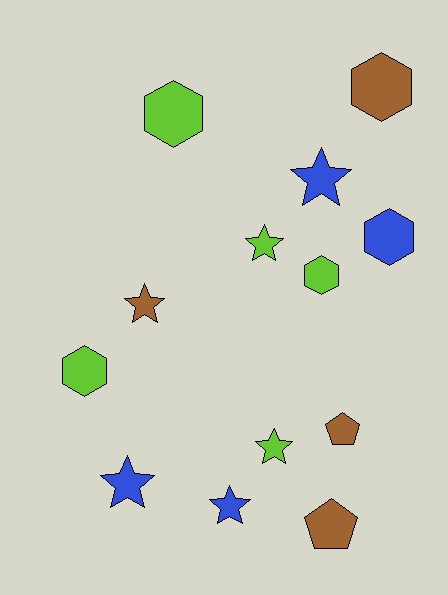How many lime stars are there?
There are 2 lime stars.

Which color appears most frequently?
Lime, with 5 objects.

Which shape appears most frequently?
Star, with 6 objects.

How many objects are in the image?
There are 13 objects.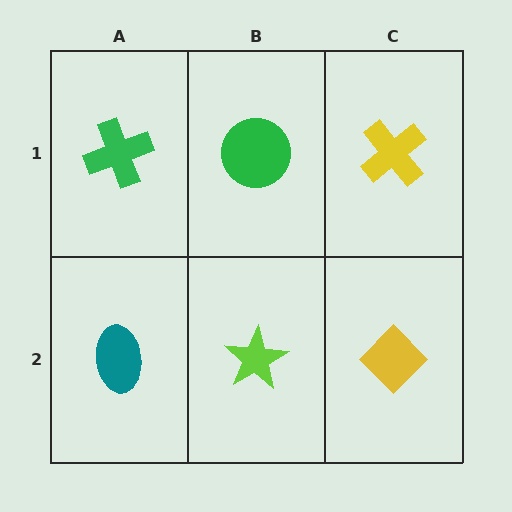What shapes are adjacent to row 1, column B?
A lime star (row 2, column B), a green cross (row 1, column A), a yellow cross (row 1, column C).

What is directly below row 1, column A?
A teal ellipse.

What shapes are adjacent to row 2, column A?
A green cross (row 1, column A), a lime star (row 2, column B).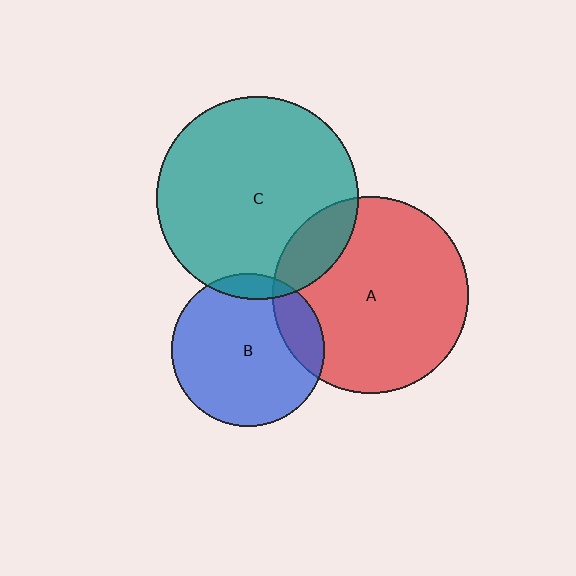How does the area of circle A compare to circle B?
Approximately 1.6 times.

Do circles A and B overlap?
Yes.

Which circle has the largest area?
Circle C (teal).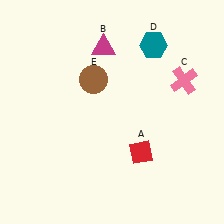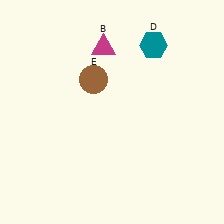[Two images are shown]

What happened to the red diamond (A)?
The red diamond (A) was removed in Image 2. It was in the bottom-right area of Image 1.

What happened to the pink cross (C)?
The pink cross (C) was removed in Image 2. It was in the top-right area of Image 1.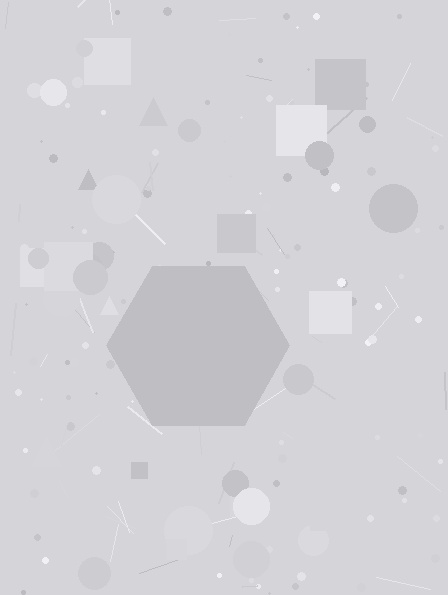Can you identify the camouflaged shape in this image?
The camouflaged shape is a hexagon.